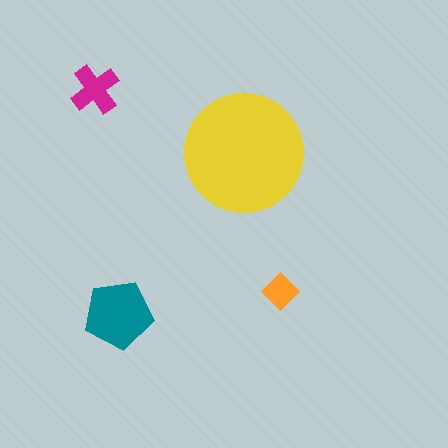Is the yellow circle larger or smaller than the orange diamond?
Larger.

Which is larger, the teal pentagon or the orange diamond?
The teal pentagon.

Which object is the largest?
The yellow circle.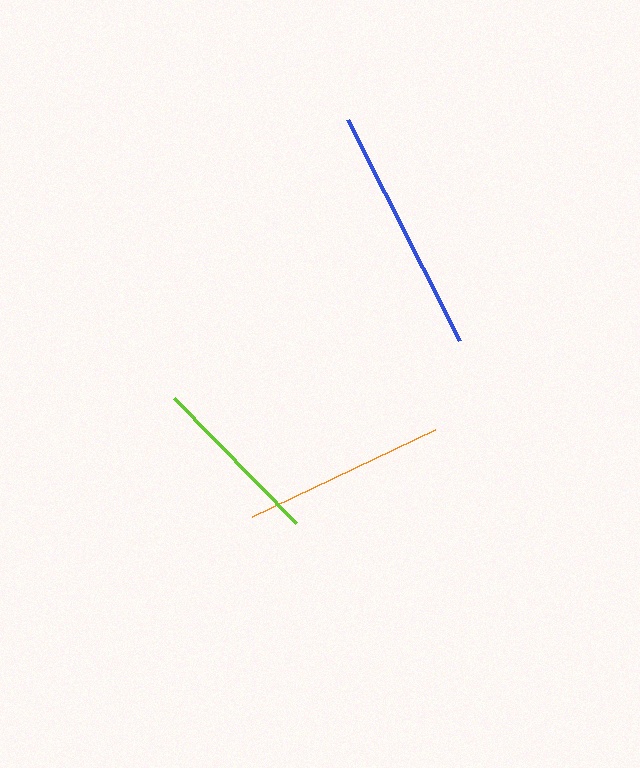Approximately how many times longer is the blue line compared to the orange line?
The blue line is approximately 1.2 times the length of the orange line.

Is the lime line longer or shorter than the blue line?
The blue line is longer than the lime line.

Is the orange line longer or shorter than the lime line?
The orange line is longer than the lime line.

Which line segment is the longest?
The blue line is the longest at approximately 247 pixels.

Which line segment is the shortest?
The lime line is the shortest at approximately 175 pixels.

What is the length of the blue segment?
The blue segment is approximately 247 pixels long.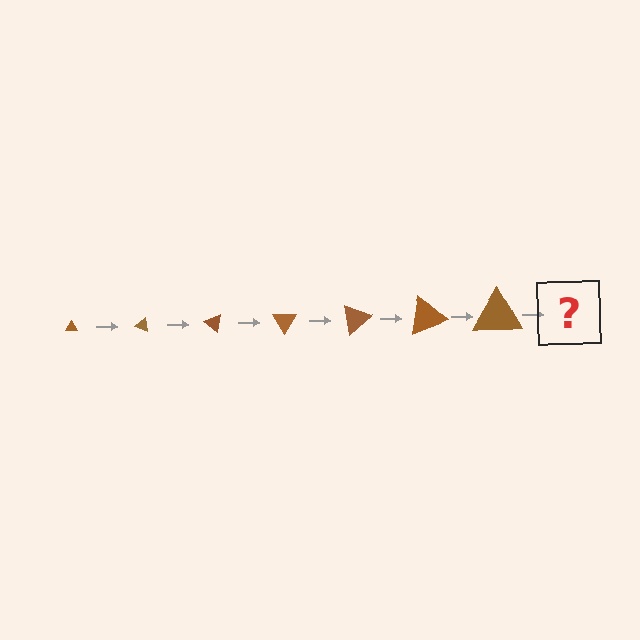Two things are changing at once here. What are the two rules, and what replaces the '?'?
The two rules are that the triangle grows larger each step and it rotates 20 degrees each step. The '?' should be a triangle, larger than the previous one and rotated 140 degrees from the start.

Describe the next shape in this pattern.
It should be a triangle, larger than the previous one and rotated 140 degrees from the start.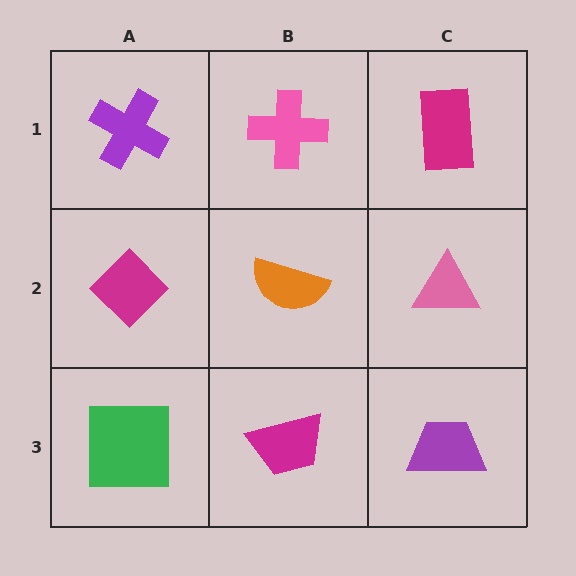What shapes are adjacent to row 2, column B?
A pink cross (row 1, column B), a magenta trapezoid (row 3, column B), a magenta diamond (row 2, column A), a pink triangle (row 2, column C).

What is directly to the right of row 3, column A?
A magenta trapezoid.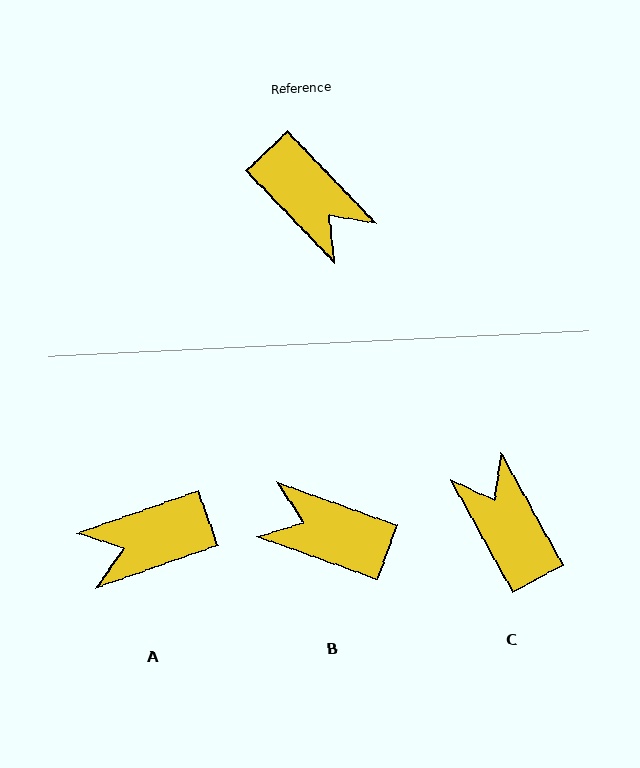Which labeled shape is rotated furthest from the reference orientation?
C, about 165 degrees away.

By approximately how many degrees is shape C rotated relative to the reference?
Approximately 165 degrees counter-clockwise.